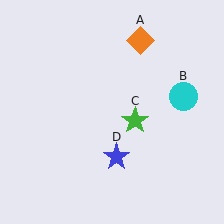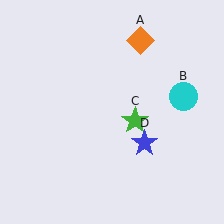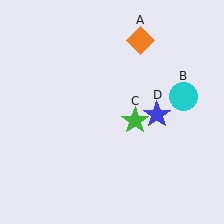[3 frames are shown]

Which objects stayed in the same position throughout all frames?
Orange diamond (object A) and cyan circle (object B) and green star (object C) remained stationary.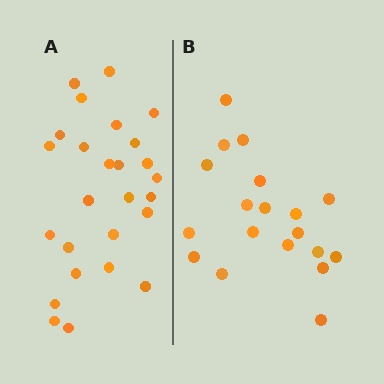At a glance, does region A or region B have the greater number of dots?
Region A (the left region) has more dots.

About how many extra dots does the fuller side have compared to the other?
Region A has roughly 8 or so more dots than region B.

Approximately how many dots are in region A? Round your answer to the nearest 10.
About 30 dots. (The exact count is 26, which rounds to 30.)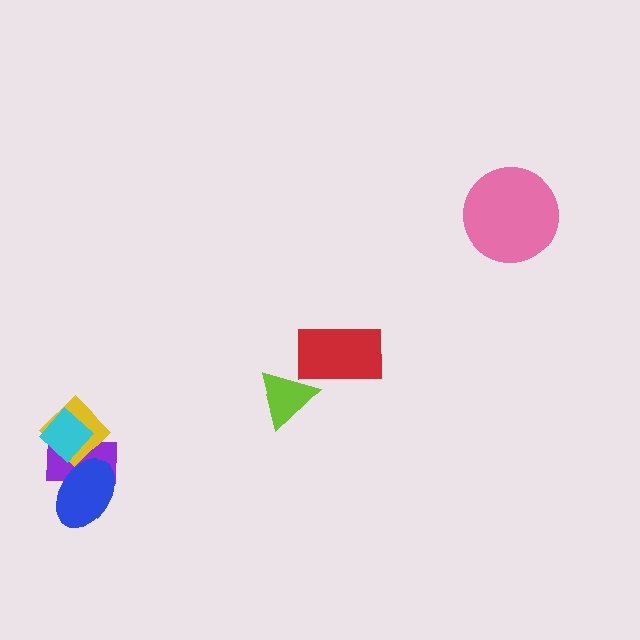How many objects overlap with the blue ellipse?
2 objects overlap with the blue ellipse.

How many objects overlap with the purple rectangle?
3 objects overlap with the purple rectangle.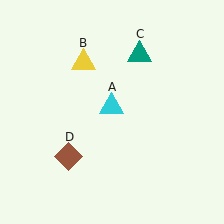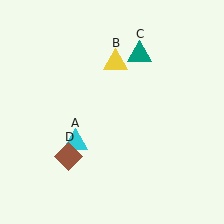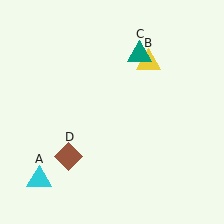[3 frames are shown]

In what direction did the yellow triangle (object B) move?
The yellow triangle (object B) moved right.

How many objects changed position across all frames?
2 objects changed position: cyan triangle (object A), yellow triangle (object B).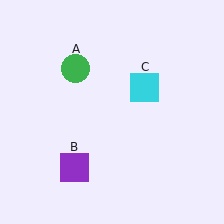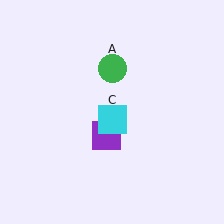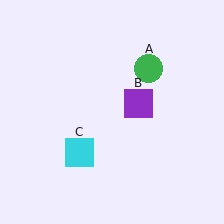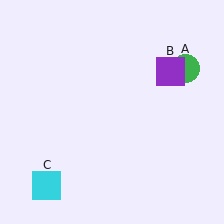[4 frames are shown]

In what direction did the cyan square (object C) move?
The cyan square (object C) moved down and to the left.